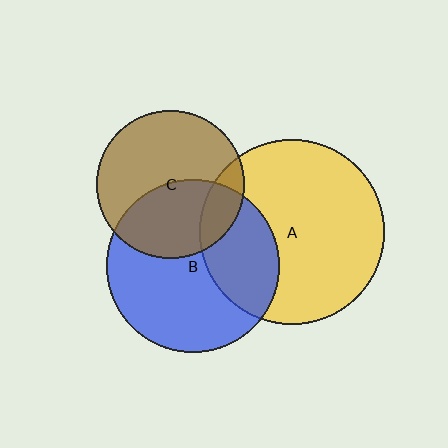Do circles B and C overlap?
Yes.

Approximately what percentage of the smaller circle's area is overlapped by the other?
Approximately 40%.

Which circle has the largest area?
Circle A (yellow).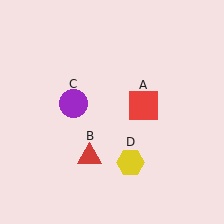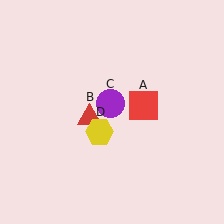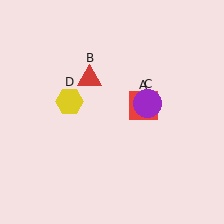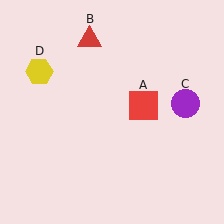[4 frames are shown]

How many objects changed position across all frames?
3 objects changed position: red triangle (object B), purple circle (object C), yellow hexagon (object D).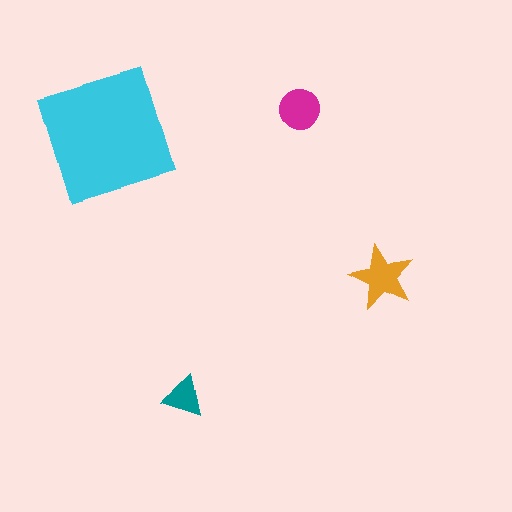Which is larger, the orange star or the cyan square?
The cyan square.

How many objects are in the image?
There are 4 objects in the image.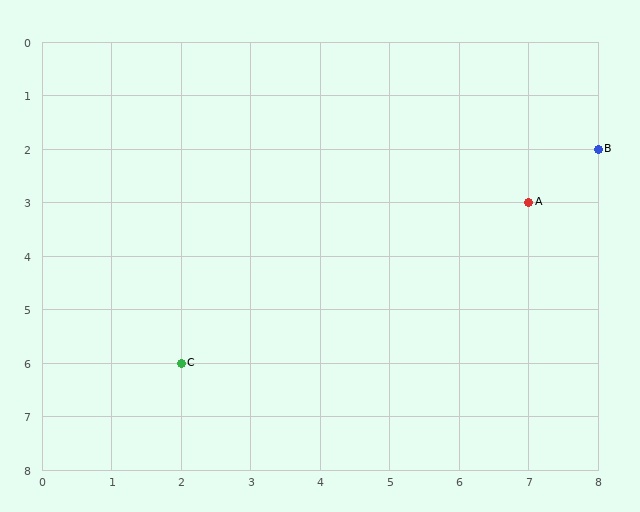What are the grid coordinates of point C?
Point C is at grid coordinates (2, 6).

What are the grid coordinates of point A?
Point A is at grid coordinates (7, 3).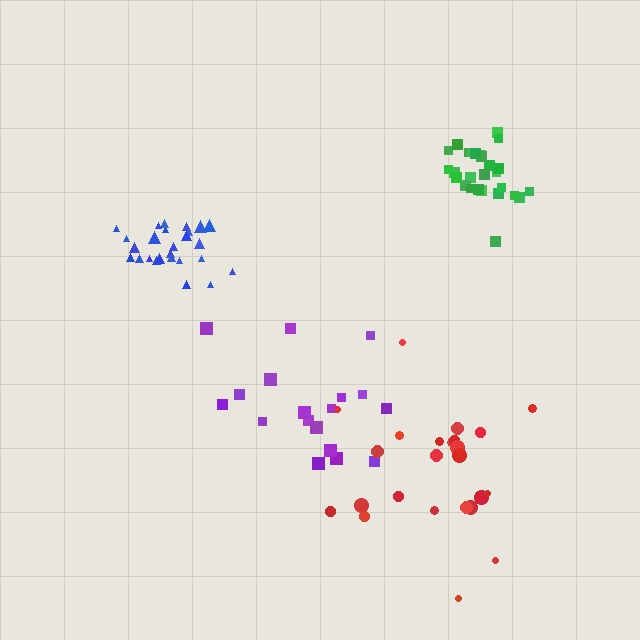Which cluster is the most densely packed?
Green.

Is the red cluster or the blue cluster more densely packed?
Blue.